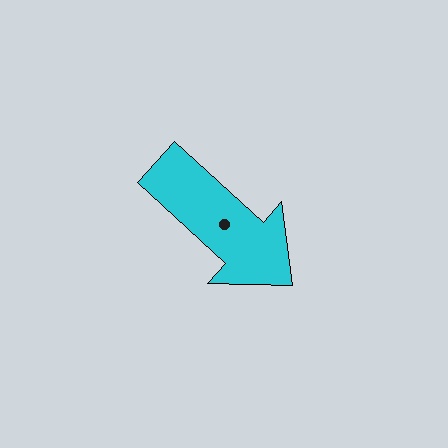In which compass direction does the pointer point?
Southeast.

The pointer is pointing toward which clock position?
Roughly 4 o'clock.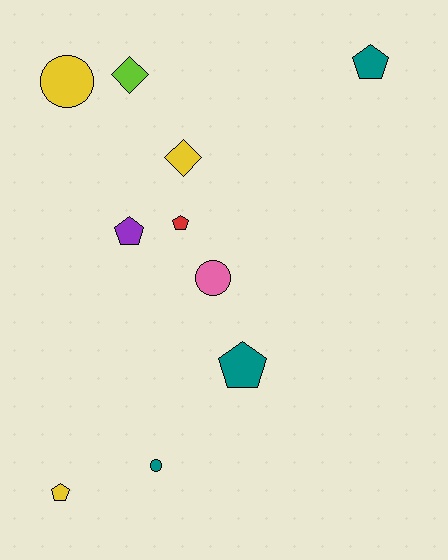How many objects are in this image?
There are 10 objects.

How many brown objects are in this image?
There are no brown objects.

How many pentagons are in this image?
There are 5 pentagons.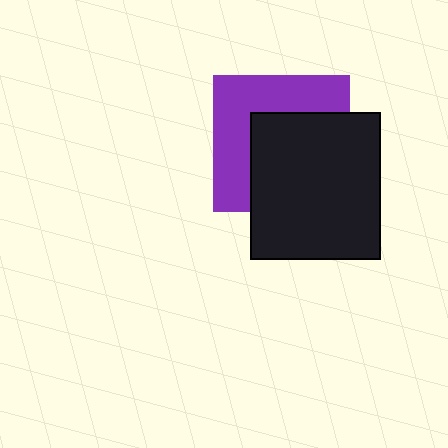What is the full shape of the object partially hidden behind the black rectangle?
The partially hidden object is a purple square.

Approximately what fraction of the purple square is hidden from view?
Roughly 54% of the purple square is hidden behind the black rectangle.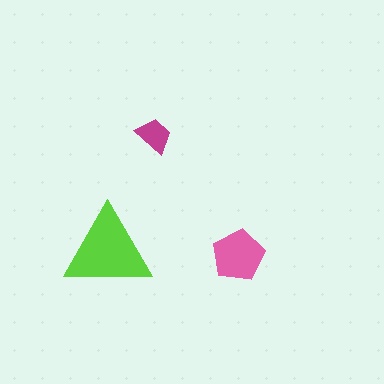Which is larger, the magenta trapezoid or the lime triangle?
The lime triangle.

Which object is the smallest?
The magenta trapezoid.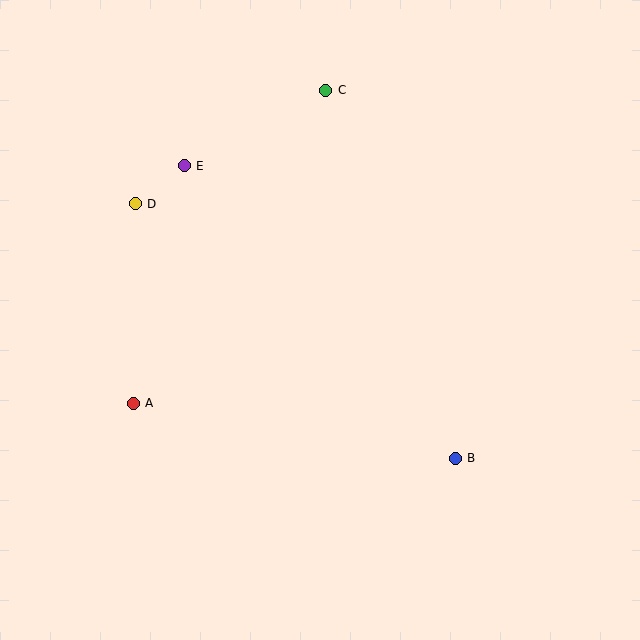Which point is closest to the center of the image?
Point B at (455, 458) is closest to the center.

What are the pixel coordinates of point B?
Point B is at (455, 458).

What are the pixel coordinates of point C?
Point C is at (326, 90).